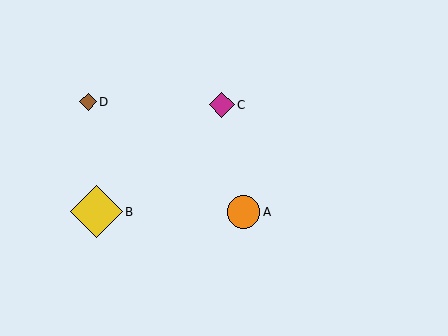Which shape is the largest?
The yellow diamond (labeled B) is the largest.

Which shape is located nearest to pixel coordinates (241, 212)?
The orange circle (labeled A) at (243, 212) is nearest to that location.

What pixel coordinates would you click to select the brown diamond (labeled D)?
Click at (88, 102) to select the brown diamond D.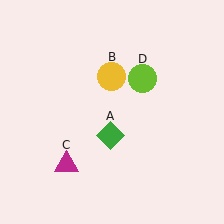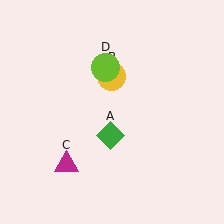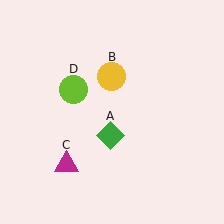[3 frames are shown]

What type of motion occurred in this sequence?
The lime circle (object D) rotated counterclockwise around the center of the scene.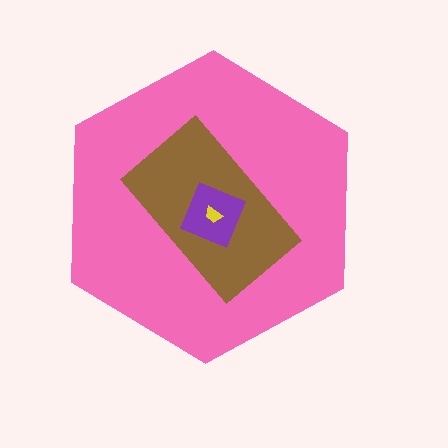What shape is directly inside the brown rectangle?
The purple diamond.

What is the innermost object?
The yellow trapezoid.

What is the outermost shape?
The pink hexagon.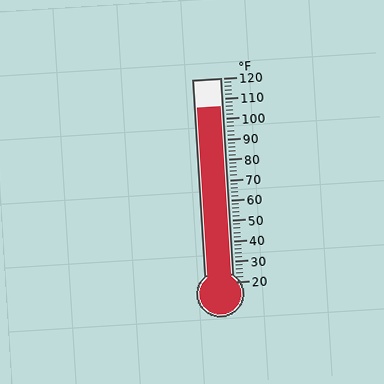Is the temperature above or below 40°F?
The temperature is above 40°F.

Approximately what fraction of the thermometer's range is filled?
The thermometer is filled to approximately 85% of its range.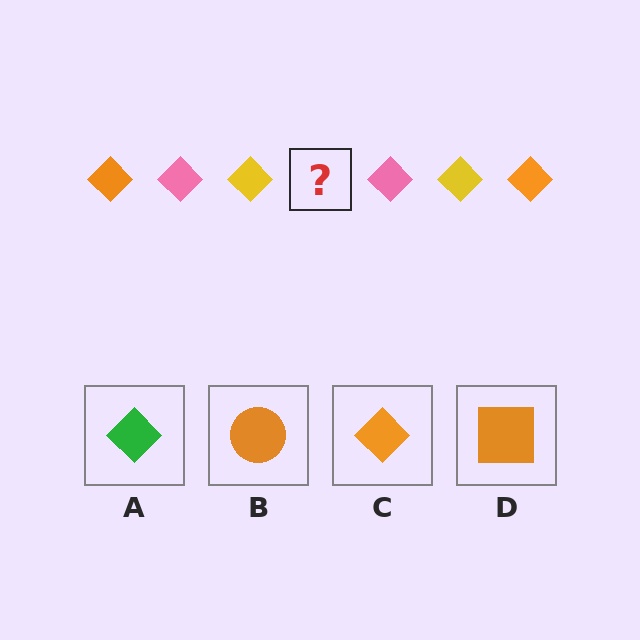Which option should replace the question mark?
Option C.